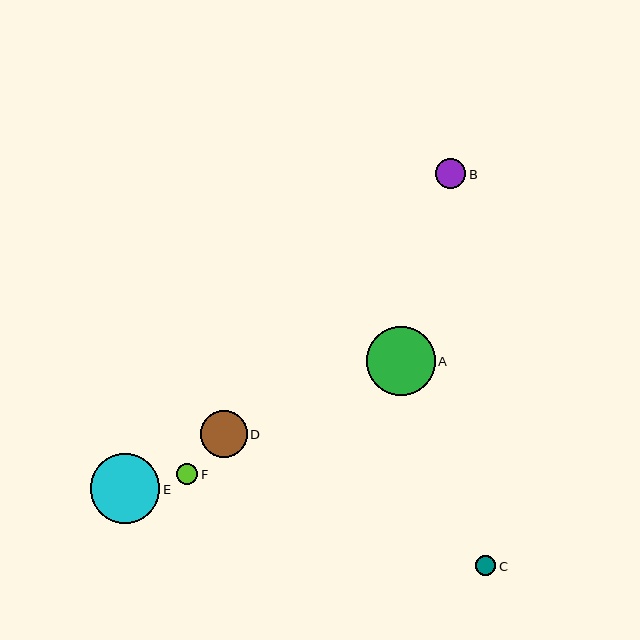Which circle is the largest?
Circle E is the largest with a size of approximately 69 pixels.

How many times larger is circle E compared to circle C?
Circle E is approximately 3.4 times the size of circle C.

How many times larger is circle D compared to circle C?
Circle D is approximately 2.3 times the size of circle C.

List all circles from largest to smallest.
From largest to smallest: E, A, D, B, F, C.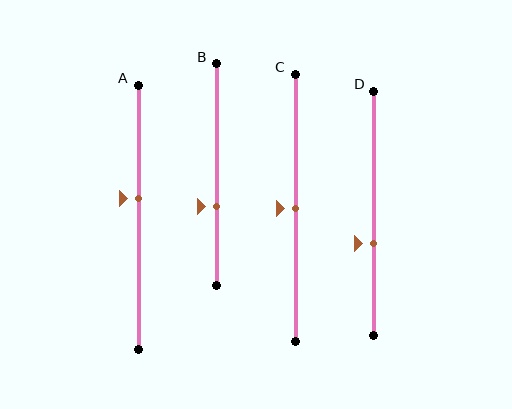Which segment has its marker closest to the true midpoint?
Segment C has its marker closest to the true midpoint.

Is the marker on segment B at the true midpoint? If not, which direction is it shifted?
No, the marker on segment B is shifted downward by about 14% of the segment length.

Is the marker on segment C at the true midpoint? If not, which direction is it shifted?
Yes, the marker on segment C is at the true midpoint.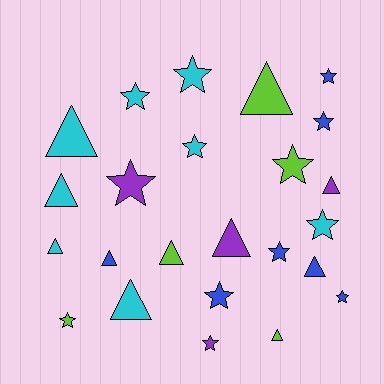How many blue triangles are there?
There are 2 blue triangles.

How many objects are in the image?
There are 24 objects.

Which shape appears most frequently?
Star, with 13 objects.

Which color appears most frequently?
Cyan, with 8 objects.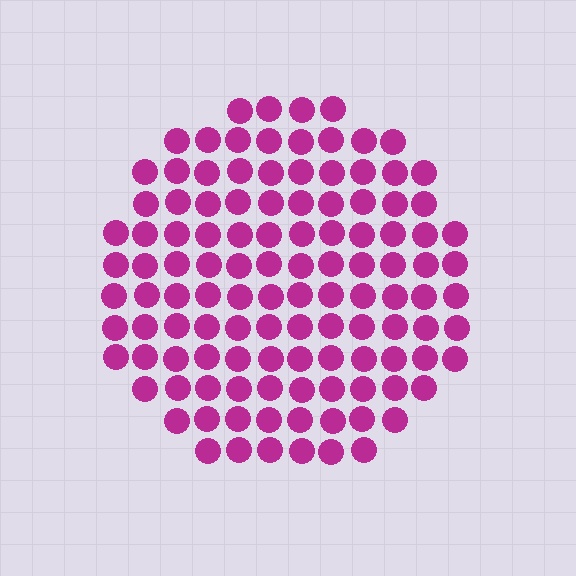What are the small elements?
The small elements are circles.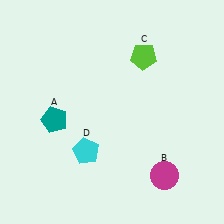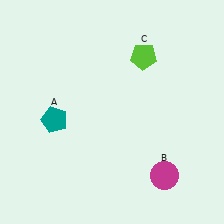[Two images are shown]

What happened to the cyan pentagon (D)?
The cyan pentagon (D) was removed in Image 2. It was in the bottom-left area of Image 1.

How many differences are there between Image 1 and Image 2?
There is 1 difference between the two images.